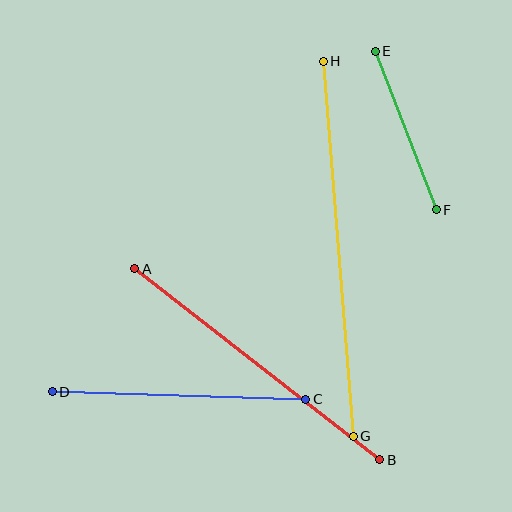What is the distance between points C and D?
The distance is approximately 253 pixels.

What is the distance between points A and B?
The distance is approximately 311 pixels.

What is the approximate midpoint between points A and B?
The midpoint is at approximately (257, 364) pixels.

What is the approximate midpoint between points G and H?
The midpoint is at approximately (338, 249) pixels.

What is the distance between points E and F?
The distance is approximately 170 pixels.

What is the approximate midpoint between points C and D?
The midpoint is at approximately (179, 395) pixels.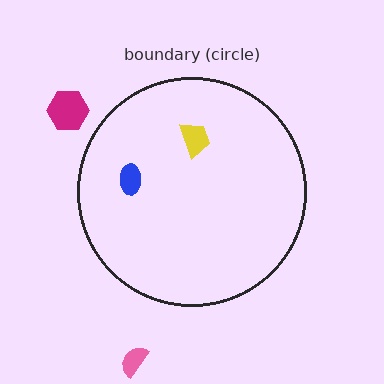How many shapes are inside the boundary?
2 inside, 2 outside.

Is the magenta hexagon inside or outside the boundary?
Outside.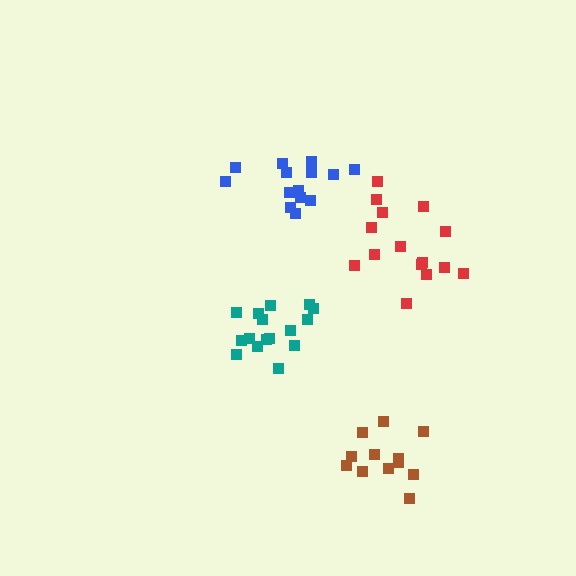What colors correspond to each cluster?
The clusters are colored: brown, teal, red, blue.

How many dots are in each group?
Group 1: 12 dots, Group 2: 16 dots, Group 3: 15 dots, Group 4: 14 dots (57 total).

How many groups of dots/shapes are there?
There are 4 groups.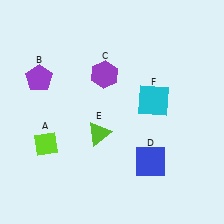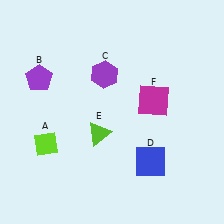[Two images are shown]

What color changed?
The square (F) changed from cyan in Image 1 to magenta in Image 2.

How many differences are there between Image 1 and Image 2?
There is 1 difference between the two images.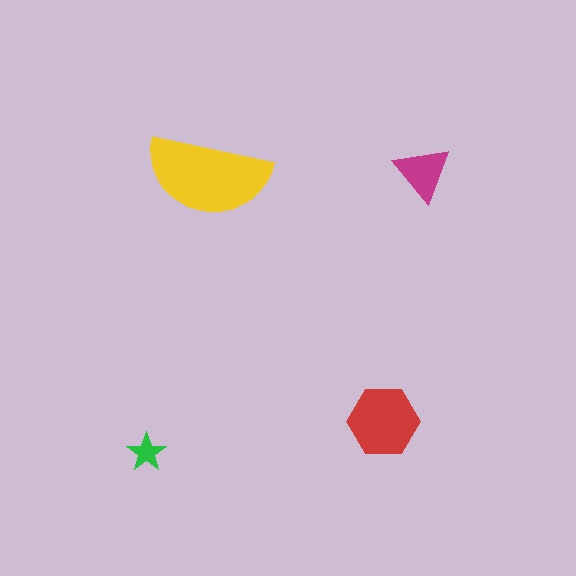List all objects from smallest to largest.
The green star, the magenta triangle, the red hexagon, the yellow semicircle.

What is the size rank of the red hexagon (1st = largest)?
2nd.